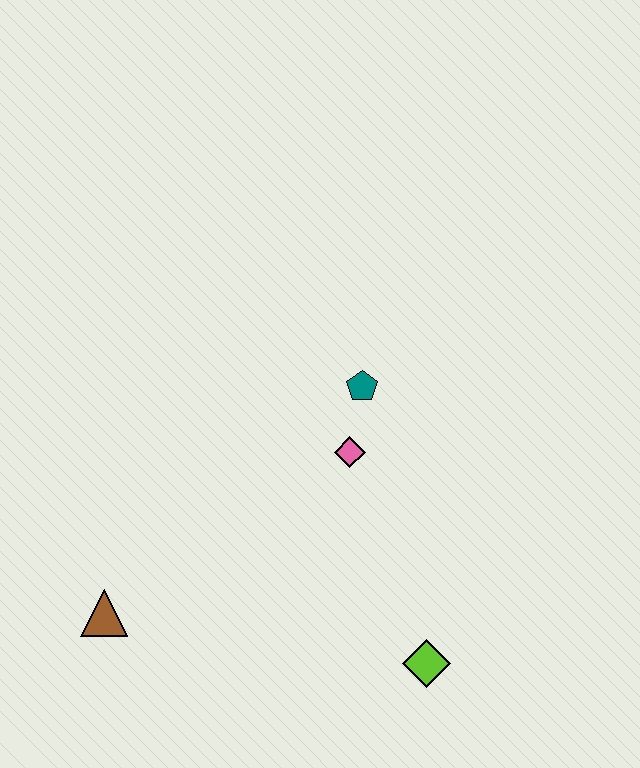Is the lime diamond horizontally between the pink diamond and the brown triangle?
No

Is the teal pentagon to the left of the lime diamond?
Yes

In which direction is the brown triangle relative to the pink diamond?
The brown triangle is to the left of the pink diamond.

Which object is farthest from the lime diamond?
The brown triangle is farthest from the lime diamond.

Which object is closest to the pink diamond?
The teal pentagon is closest to the pink diamond.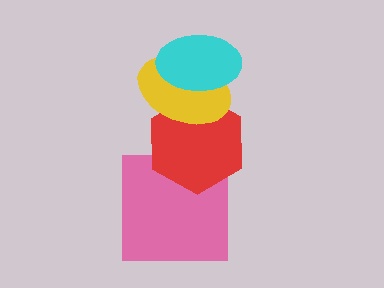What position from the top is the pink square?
The pink square is 4th from the top.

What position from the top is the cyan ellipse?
The cyan ellipse is 1st from the top.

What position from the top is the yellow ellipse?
The yellow ellipse is 2nd from the top.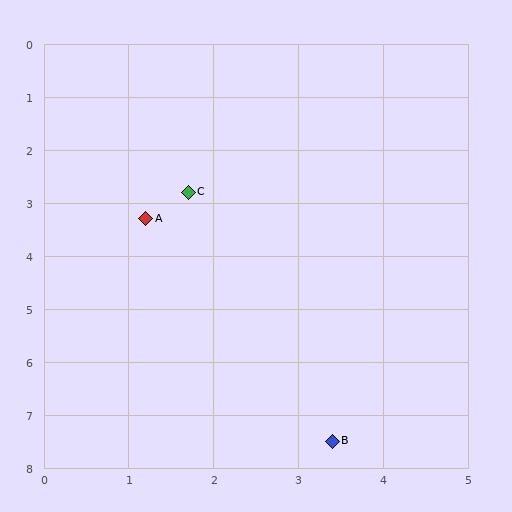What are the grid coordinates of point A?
Point A is at approximately (1.2, 3.3).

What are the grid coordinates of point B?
Point B is at approximately (3.4, 7.5).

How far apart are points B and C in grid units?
Points B and C are about 5.0 grid units apart.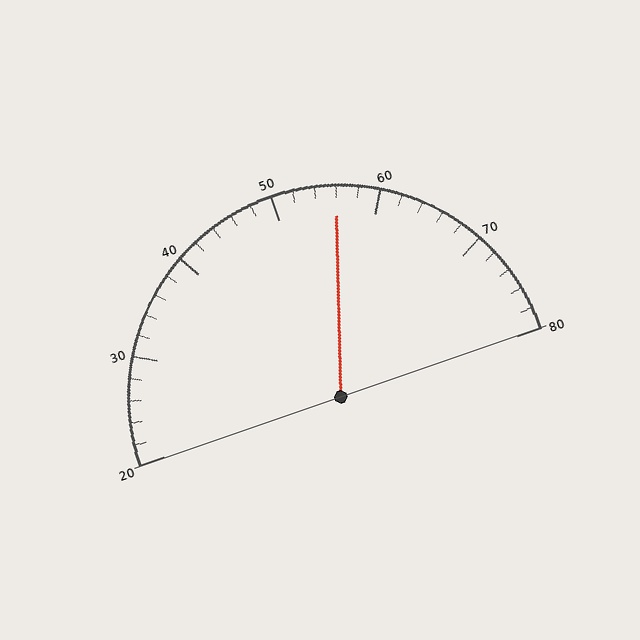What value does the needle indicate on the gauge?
The needle indicates approximately 56.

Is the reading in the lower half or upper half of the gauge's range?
The reading is in the upper half of the range (20 to 80).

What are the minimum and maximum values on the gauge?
The gauge ranges from 20 to 80.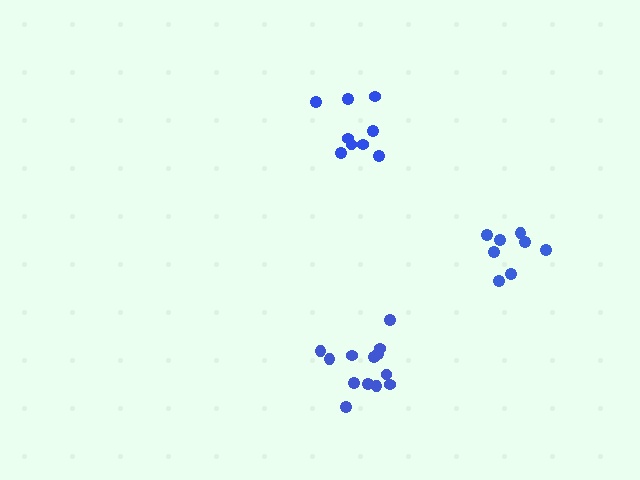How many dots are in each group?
Group 1: 9 dots, Group 2: 13 dots, Group 3: 8 dots (30 total).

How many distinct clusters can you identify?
There are 3 distinct clusters.